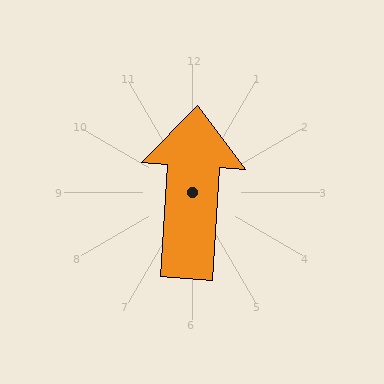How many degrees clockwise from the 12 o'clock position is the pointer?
Approximately 4 degrees.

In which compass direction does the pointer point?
North.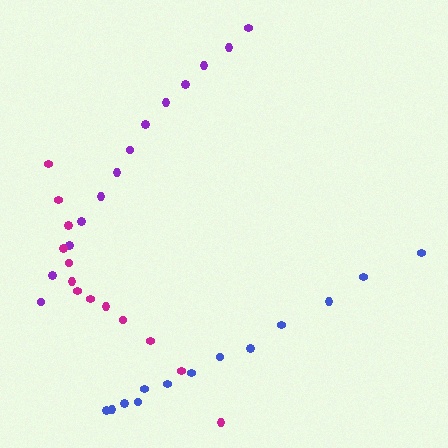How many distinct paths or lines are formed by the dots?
There are 3 distinct paths.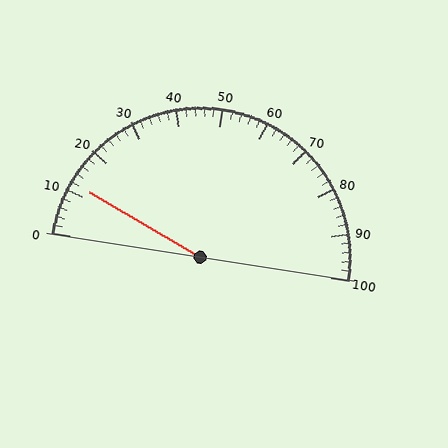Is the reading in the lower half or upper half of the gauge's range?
The reading is in the lower half of the range (0 to 100).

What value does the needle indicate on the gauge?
The needle indicates approximately 12.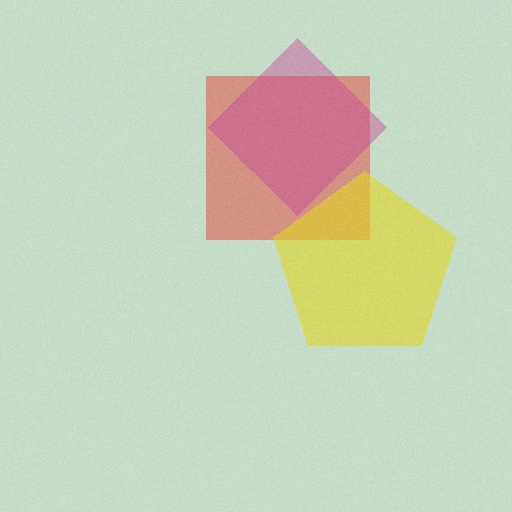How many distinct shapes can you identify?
There are 3 distinct shapes: a red square, a yellow pentagon, a magenta diamond.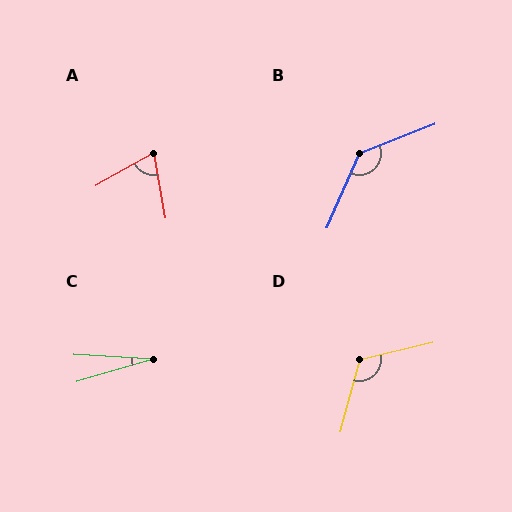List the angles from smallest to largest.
C (20°), A (71°), D (118°), B (135°).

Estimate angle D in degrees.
Approximately 118 degrees.